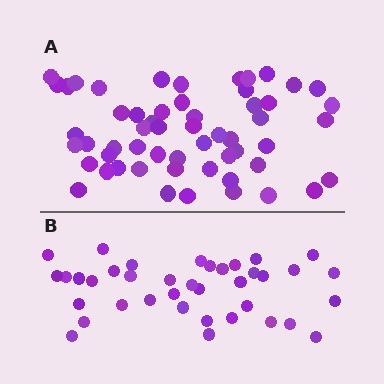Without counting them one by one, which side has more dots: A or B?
Region A (the top region) has more dots.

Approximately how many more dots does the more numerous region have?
Region A has approximately 20 more dots than region B.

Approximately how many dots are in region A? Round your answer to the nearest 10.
About 60 dots. (The exact count is 56, which rounds to 60.)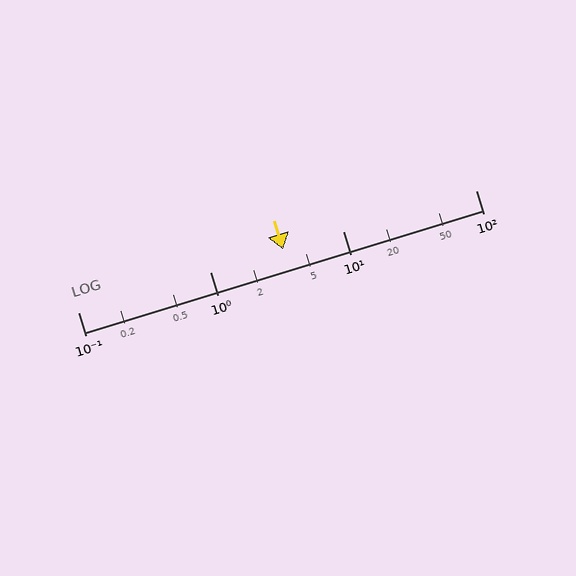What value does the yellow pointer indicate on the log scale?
The pointer indicates approximately 3.5.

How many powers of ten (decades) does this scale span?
The scale spans 3 decades, from 0.1 to 100.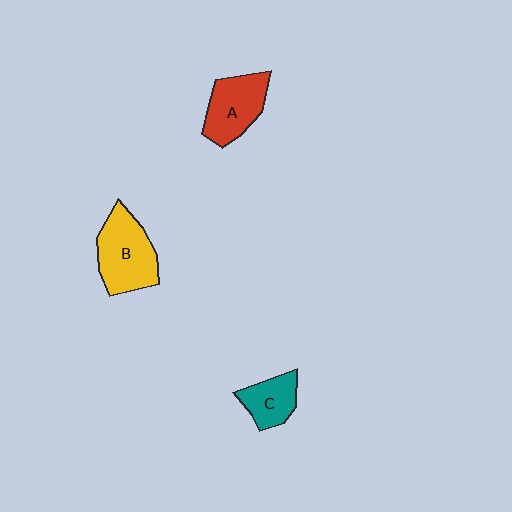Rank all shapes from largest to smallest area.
From largest to smallest: B (yellow), A (red), C (teal).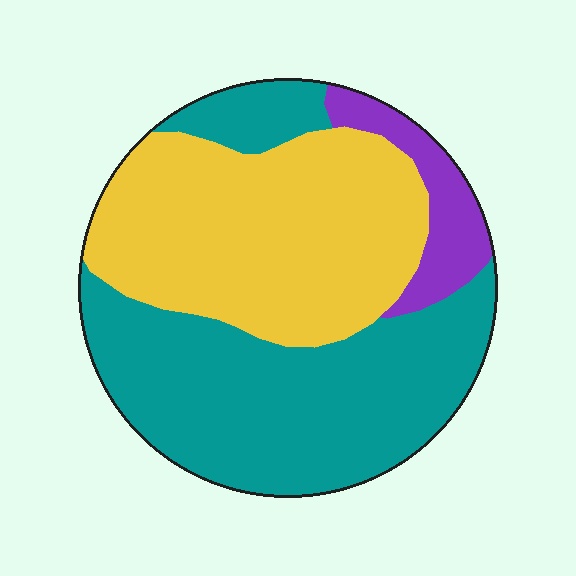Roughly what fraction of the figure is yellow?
Yellow takes up between a quarter and a half of the figure.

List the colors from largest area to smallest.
From largest to smallest: teal, yellow, purple.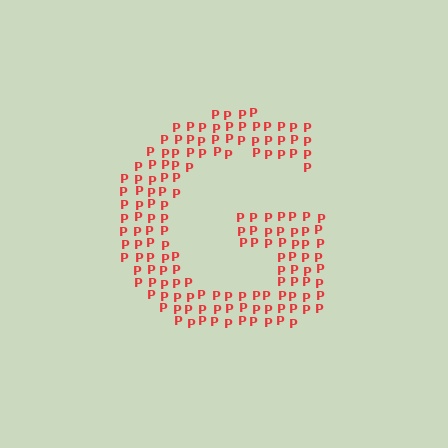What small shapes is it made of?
It is made of small letter P's.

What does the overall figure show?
The overall figure shows the letter G.